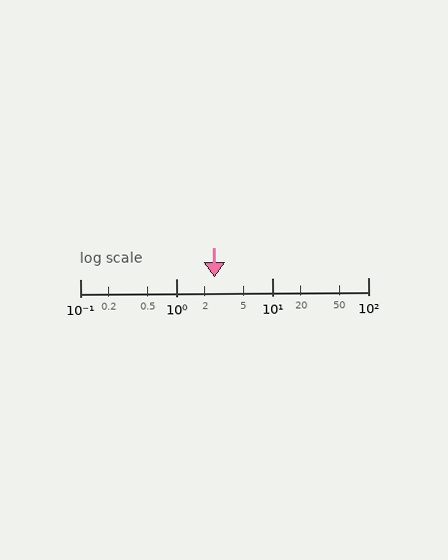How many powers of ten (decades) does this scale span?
The scale spans 3 decades, from 0.1 to 100.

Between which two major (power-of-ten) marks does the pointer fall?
The pointer is between 1 and 10.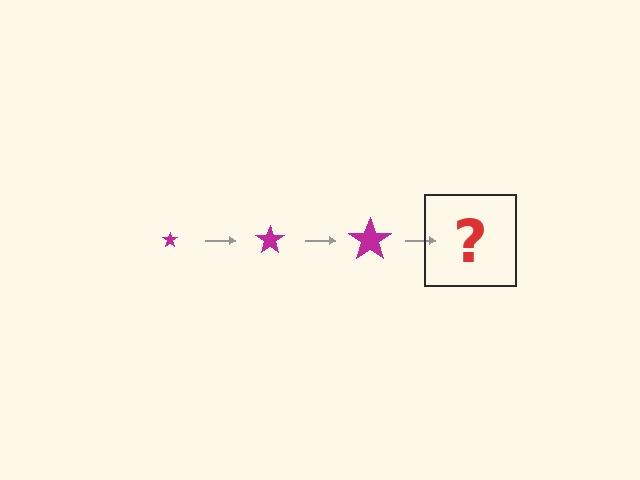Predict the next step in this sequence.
The next step is a magenta star, larger than the previous one.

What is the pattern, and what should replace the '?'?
The pattern is that the star gets progressively larger each step. The '?' should be a magenta star, larger than the previous one.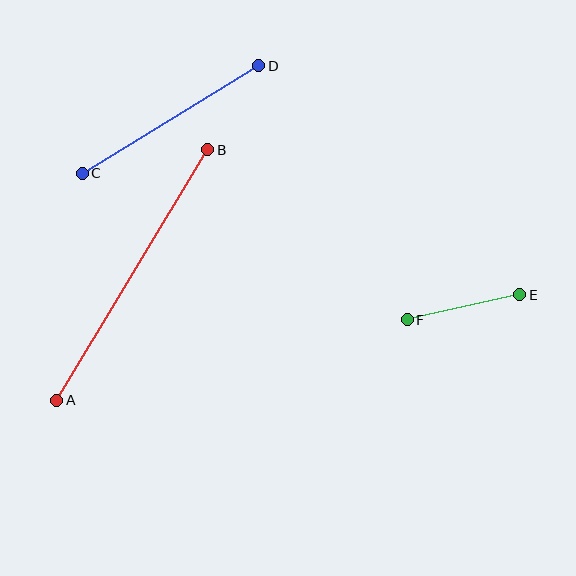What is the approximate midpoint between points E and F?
The midpoint is at approximately (463, 307) pixels.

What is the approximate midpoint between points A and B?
The midpoint is at approximately (132, 275) pixels.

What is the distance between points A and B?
The distance is approximately 293 pixels.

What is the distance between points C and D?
The distance is approximately 206 pixels.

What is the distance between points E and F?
The distance is approximately 115 pixels.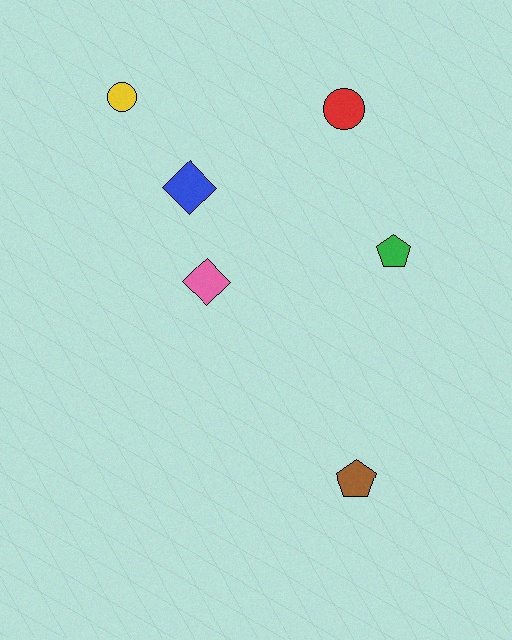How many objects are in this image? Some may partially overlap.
There are 6 objects.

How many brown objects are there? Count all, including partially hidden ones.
There is 1 brown object.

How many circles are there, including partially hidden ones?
There are 2 circles.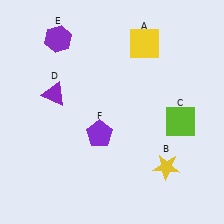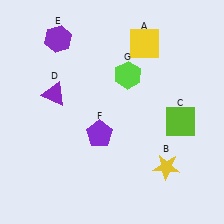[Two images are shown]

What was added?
A lime hexagon (G) was added in Image 2.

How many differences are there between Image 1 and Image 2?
There is 1 difference between the two images.